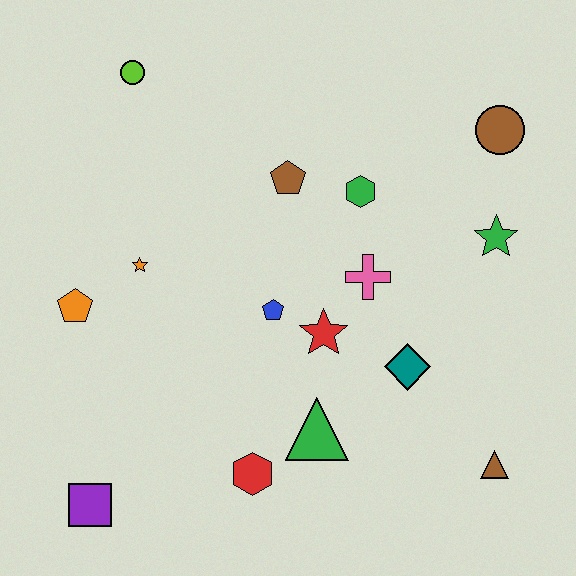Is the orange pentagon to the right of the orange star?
No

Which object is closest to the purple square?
The red hexagon is closest to the purple square.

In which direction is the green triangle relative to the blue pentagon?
The green triangle is below the blue pentagon.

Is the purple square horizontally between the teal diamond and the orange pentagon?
Yes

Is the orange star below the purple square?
No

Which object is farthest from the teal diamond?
The lime circle is farthest from the teal diamond.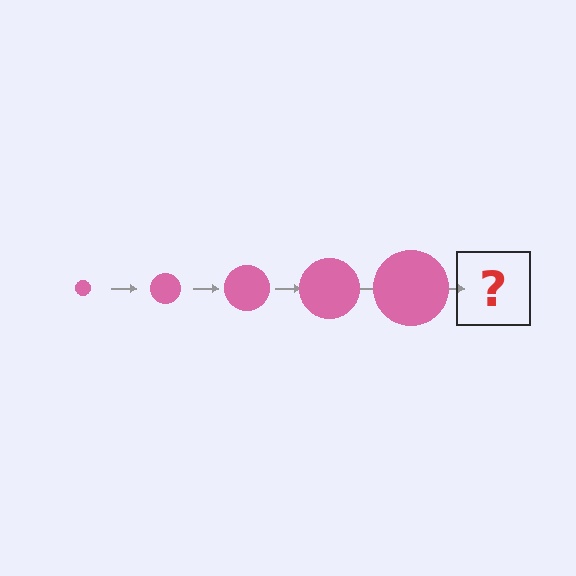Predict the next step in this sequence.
The next step is a pink circle, larger than the previous one.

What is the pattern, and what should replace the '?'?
The pattern is that the circle gets progressively larger each step. The '?' should be a pink circle, larger than the previous one.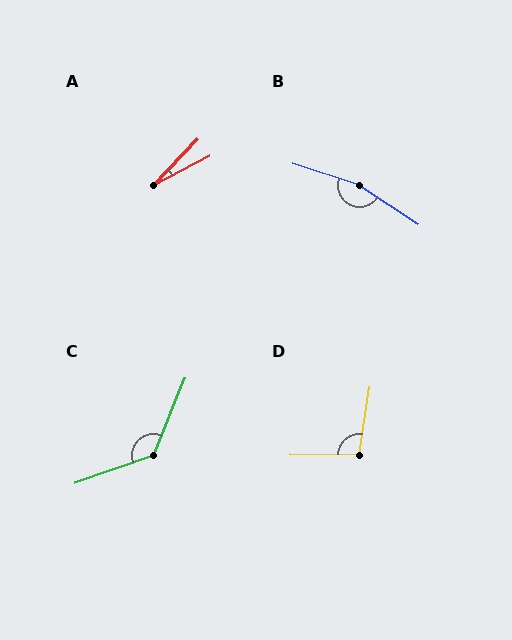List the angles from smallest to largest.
A (18°), D (98°), C (132°), B (164°).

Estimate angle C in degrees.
Approximately 132 degrees.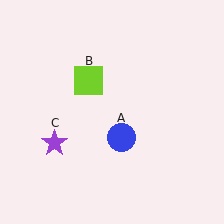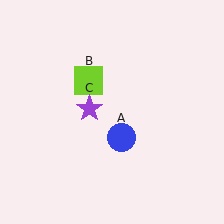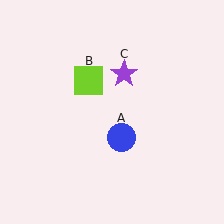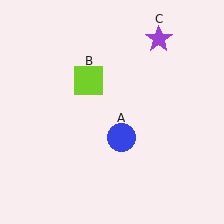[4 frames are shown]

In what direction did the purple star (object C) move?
The purple star (object C) moved up and to the right.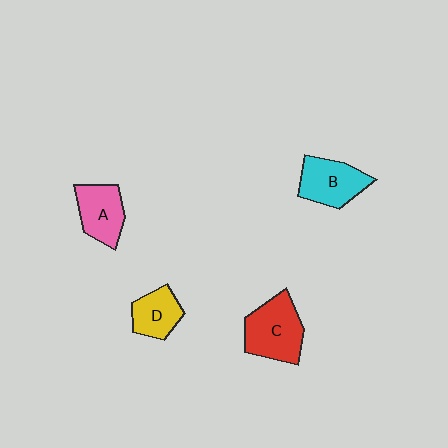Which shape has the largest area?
Shape C (red).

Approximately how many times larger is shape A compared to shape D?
Approximately 1.2 times.